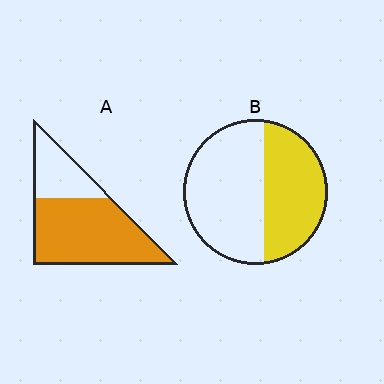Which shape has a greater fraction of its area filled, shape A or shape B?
Shape A.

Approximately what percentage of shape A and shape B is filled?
A is approximately 70% and B is approximately 45%.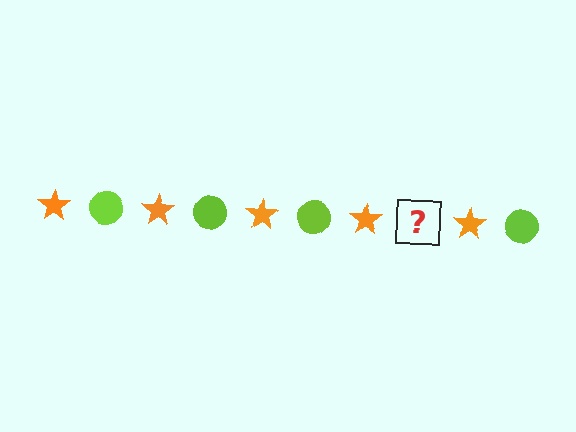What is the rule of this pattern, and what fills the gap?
The rule is that the pattern alternates between orange star and lime circle. The gap should be filled with a lime circle.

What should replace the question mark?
The question mark should be replaced with a lime circle.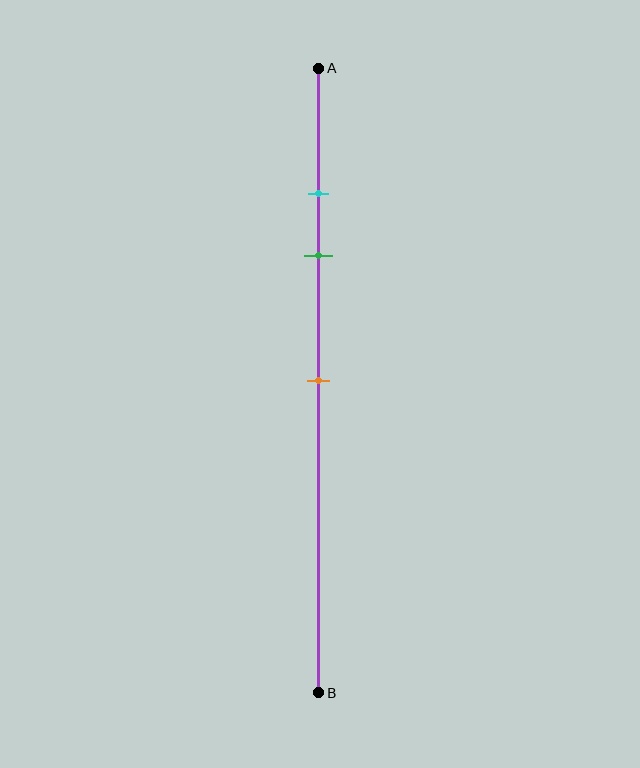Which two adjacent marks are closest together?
The cyan and green marks are the closest adjacent pair.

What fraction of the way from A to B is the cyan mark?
The cyan mark is approximately 20% (0.2) of the way from A to B.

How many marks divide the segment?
There are 3 marks dividing the segment.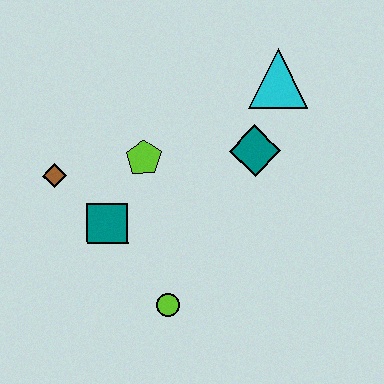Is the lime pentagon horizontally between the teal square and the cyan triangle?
Yes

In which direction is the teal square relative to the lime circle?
The teal square is above the lime circle.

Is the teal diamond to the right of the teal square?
Yes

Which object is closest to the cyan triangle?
The teal diamond is closest to the cyan triangle.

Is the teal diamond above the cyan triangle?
No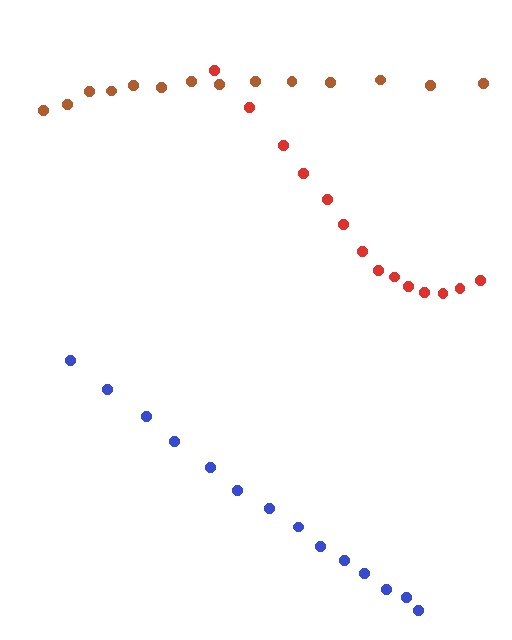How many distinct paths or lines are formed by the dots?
There are 3 distinct paths.